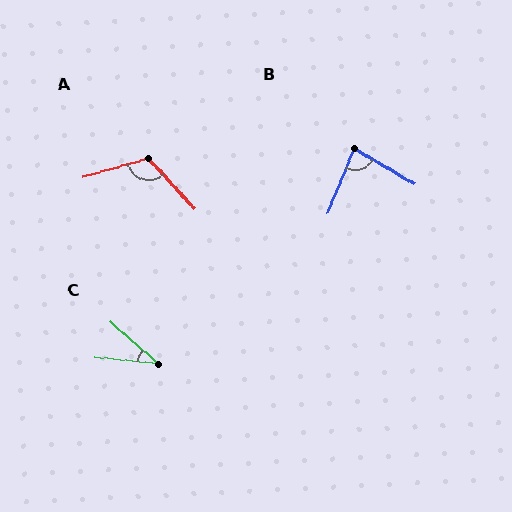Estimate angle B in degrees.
Approximately 82 degrees.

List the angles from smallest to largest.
C (36°), B (82°), A (116°).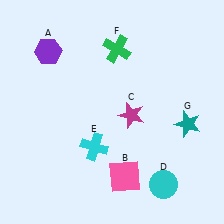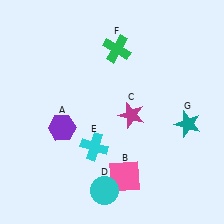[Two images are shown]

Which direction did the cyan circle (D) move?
The cyan circle (D) moved left.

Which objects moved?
The objects that moved are: the purple hexagon (A), the cyan circle (D).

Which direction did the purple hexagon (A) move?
The purple hexagon (A) moved down.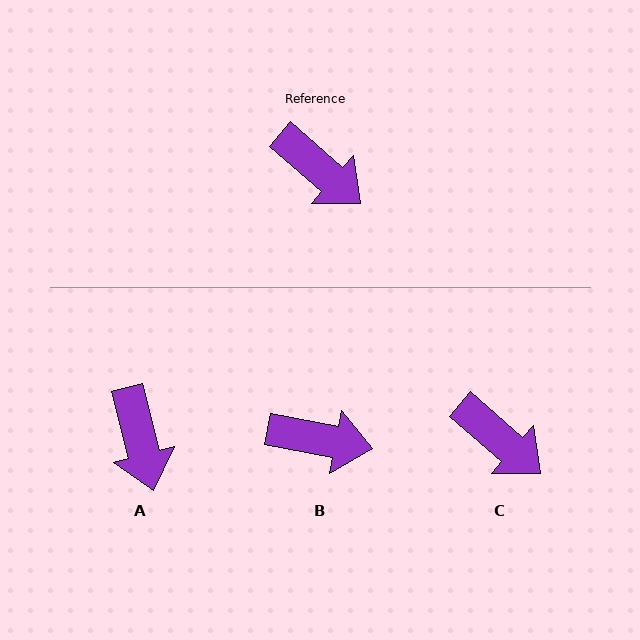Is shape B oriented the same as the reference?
No, it is off by about 30 degrees.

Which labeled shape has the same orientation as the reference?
C.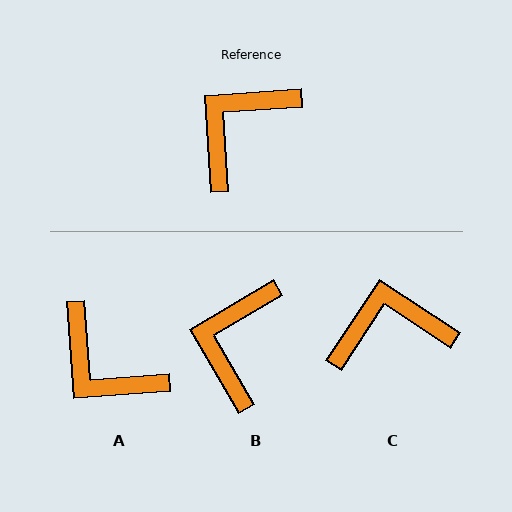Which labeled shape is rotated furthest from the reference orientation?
A, about 90 degrees away.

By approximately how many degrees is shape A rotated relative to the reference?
Approximately 90 degrees counter-clockwise.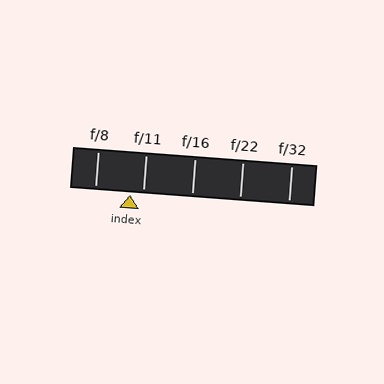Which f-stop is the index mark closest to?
The index mark is closest to f/11.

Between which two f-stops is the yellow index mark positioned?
The index mark is between f/8 and f/11.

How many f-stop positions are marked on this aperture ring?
There are 5 f-stop positions marked.